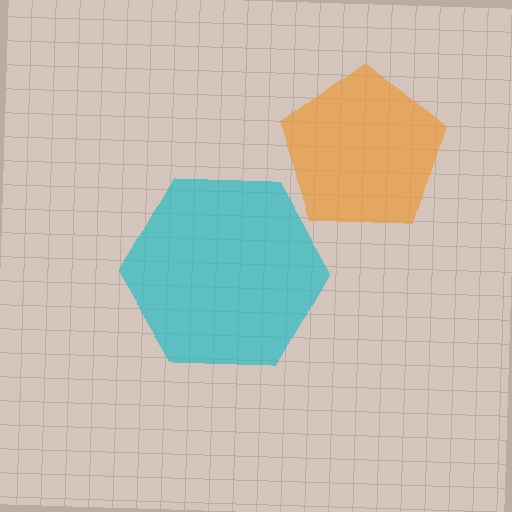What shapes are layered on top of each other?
The layered shapes are: an orange pentagon, a cyan hexagon.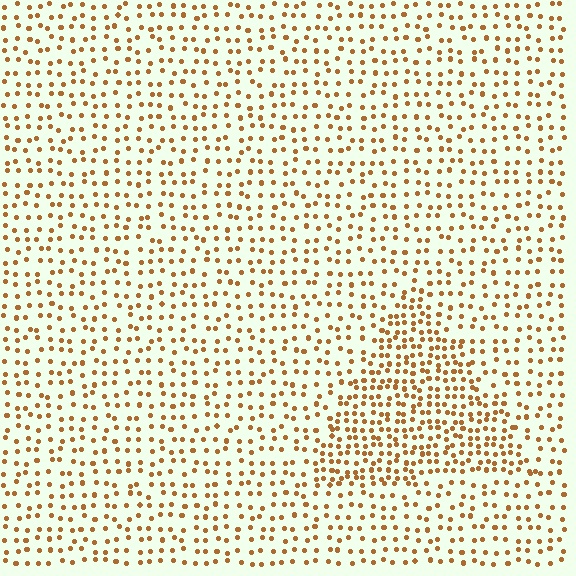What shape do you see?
I see a triangle.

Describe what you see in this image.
The image contains small brown elements arranged at two different densities. A triangle-shaped region is visible where the elements are more densely packed than the surrounding area.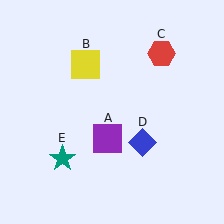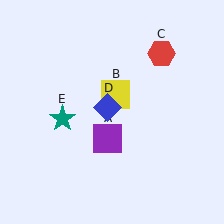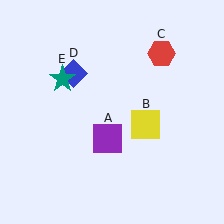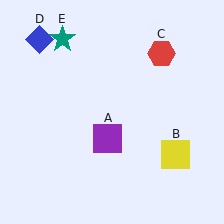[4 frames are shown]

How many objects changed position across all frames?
3 objects changed position: yellow square (object B), blue diamond (object D), teal star (object E).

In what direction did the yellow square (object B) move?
The yellow square (object B) moved down and to the right.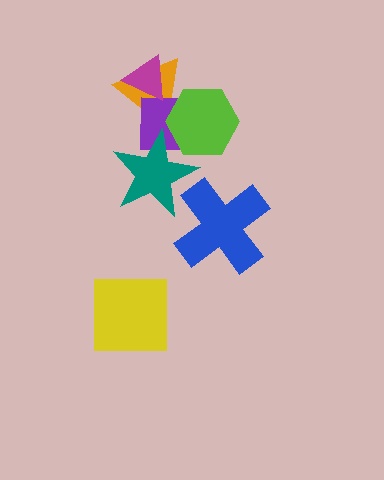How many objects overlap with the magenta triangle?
2 objects overlap with the magenta triangle.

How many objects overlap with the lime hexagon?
3 objects overlap with the lime hexagon.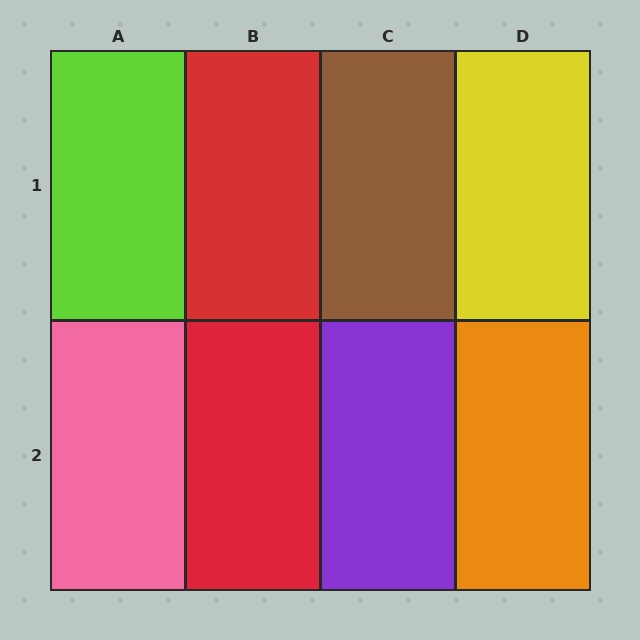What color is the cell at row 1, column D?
Yellow.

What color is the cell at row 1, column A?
Lime.